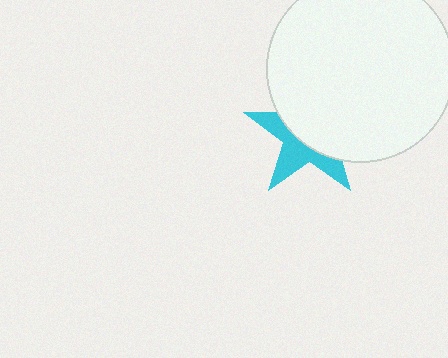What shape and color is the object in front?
The object in front is a white circle.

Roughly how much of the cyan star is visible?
A small part of it is visible (roughly 42%).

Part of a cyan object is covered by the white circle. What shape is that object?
It is a star.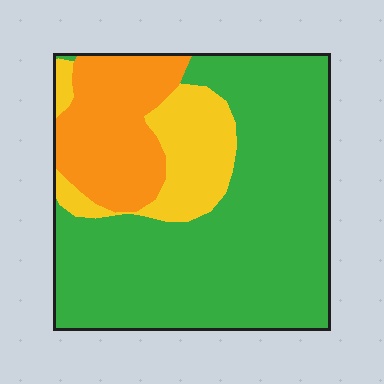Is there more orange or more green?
Green.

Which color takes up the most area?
Green, at roughly 65%.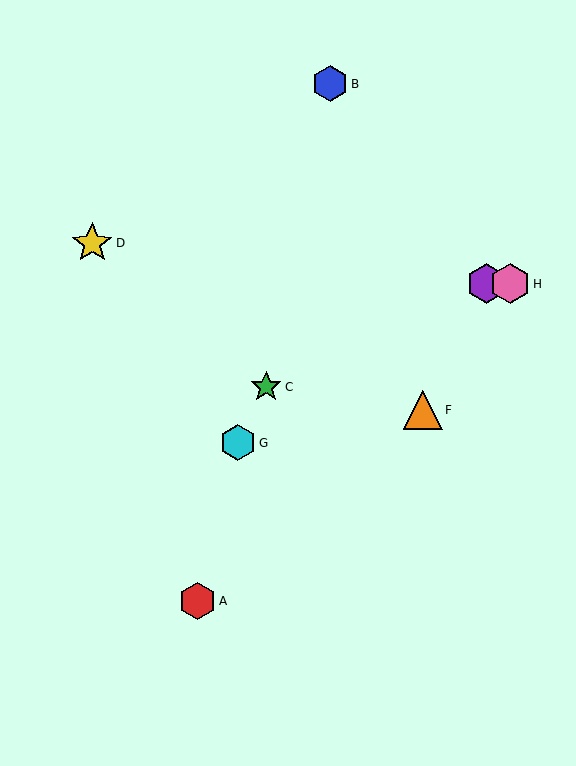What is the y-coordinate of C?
Object C is at y≈387.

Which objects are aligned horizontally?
Objects E, H are aligned horizontally.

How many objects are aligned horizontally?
2 objects (E, H) are aligned horizontally.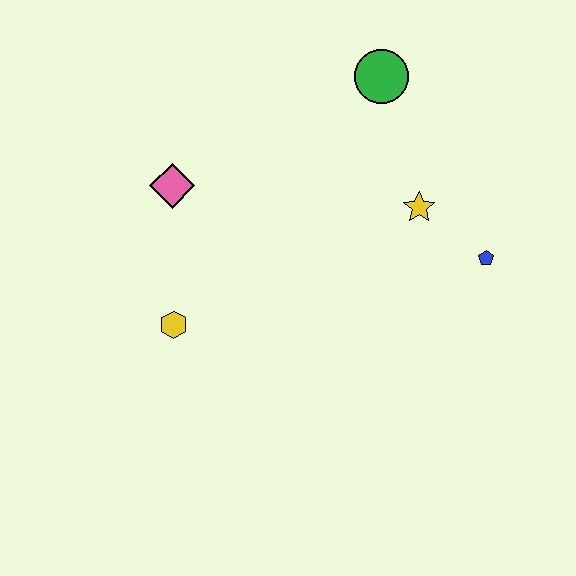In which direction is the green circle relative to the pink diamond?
The green circle is to the right of the pink diamond.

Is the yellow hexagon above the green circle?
No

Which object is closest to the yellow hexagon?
The pink diamond is closest to the yellow hexagon.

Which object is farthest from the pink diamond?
The blue pentagon is farthest from the pink diamond.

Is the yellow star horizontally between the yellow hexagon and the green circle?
No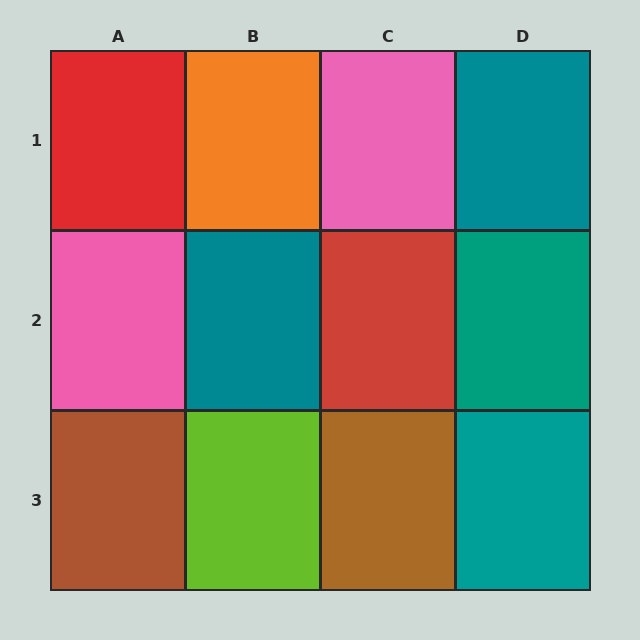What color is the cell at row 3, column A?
Brown.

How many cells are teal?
4 cells are teal.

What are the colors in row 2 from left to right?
Pink, teal, red, teal.